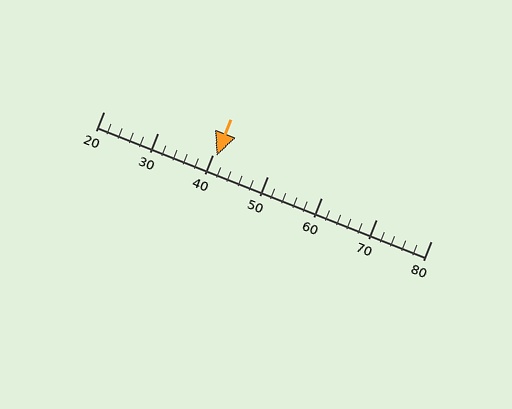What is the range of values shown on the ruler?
The ruler shows values from 20 to 80.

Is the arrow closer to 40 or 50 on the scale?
The arrow is closer to 40.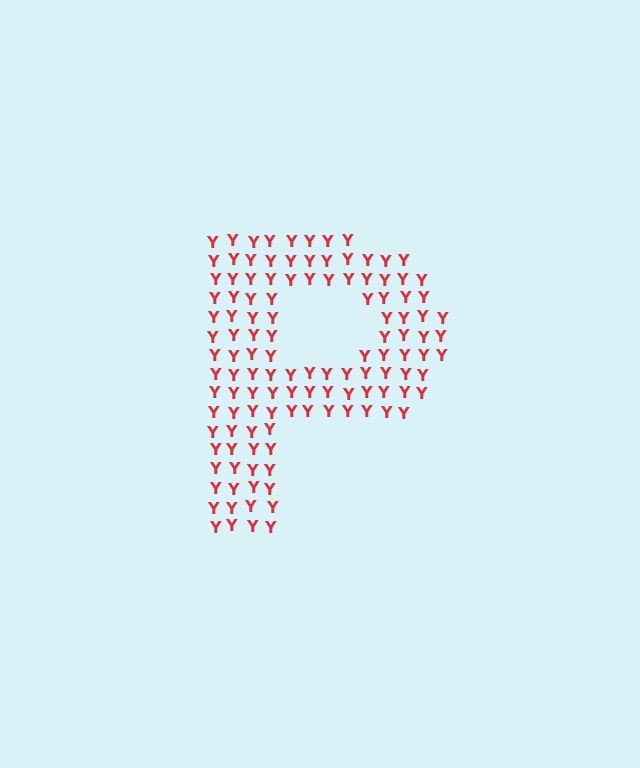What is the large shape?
The large shape is the letter P.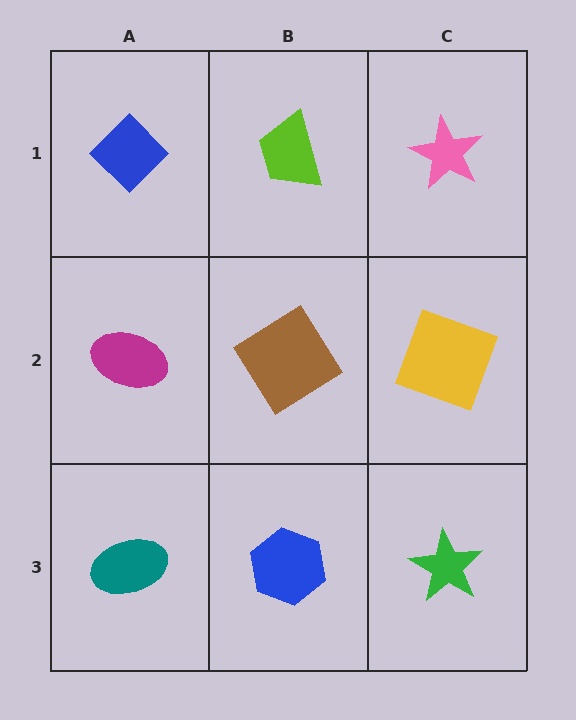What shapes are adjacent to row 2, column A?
A blue diamond (row 1, column A), a teal ellipse (row 3, column A), a brown diamond (row 2, column B).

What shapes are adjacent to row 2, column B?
A lime trapezoid (row 1, column B), a blue hexagon (row 3, column B), a magenta ellipse (row 2, column A), a yellow square (row 2, column C).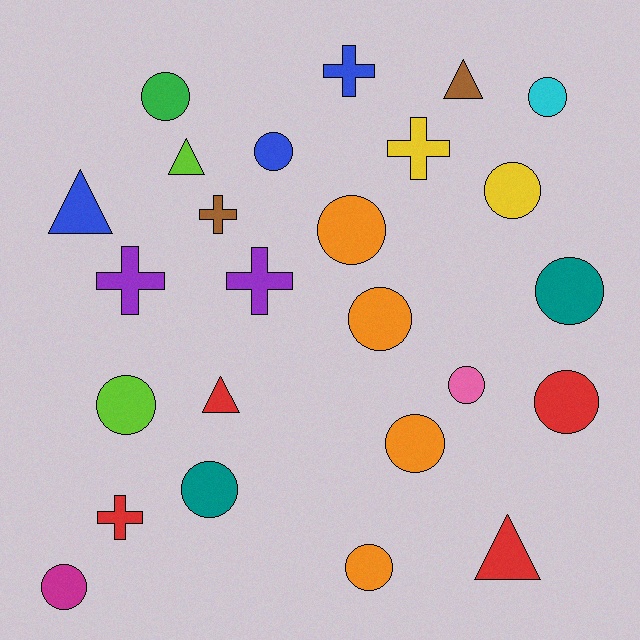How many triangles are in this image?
There are 5 triangles.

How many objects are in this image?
There are 25 objects.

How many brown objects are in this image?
There are 2 brown objects.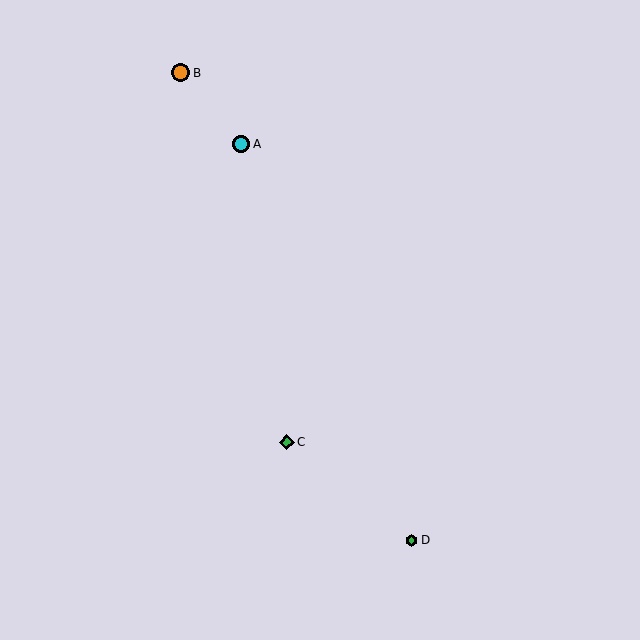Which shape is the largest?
The orange circle (labeled B) is the largest.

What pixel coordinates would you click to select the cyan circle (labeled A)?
Click at (241, 144) to select the cyan circle A.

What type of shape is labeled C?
Shape C is a green diamond.